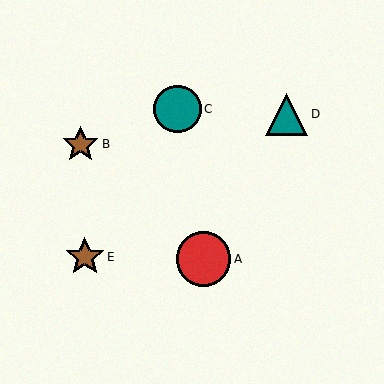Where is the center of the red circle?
The center of the red circle is at (203, 259).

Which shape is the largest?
The red circle (labeled A) is the largest.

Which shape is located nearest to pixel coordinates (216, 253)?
The red circle (labeled A) at (203, 259) is nearest to that location.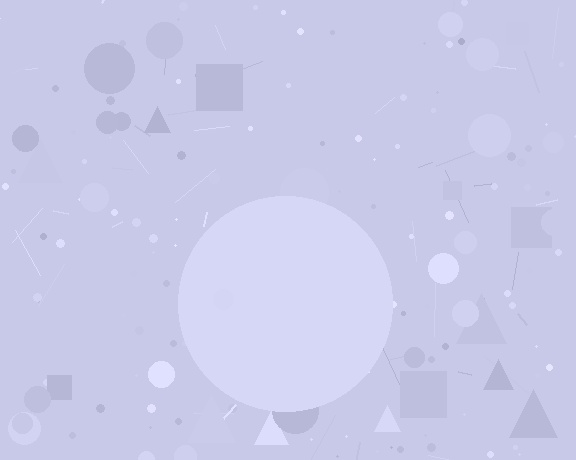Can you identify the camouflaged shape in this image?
The camouflaged shape is a circle.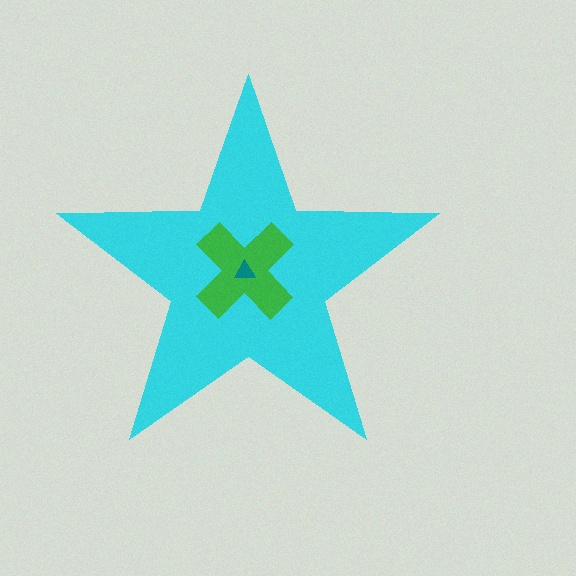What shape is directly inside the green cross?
The teal triangle.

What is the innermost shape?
The teal triangle.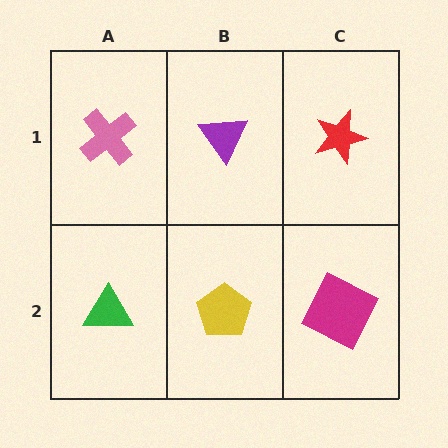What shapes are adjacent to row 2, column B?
A purple triangle (row 1, column B), a green triangle (row 2, column A), a magenta square (row 2, column C).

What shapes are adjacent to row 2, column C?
A red star (row 1, column C), a yellow pentagon (row 2, column B).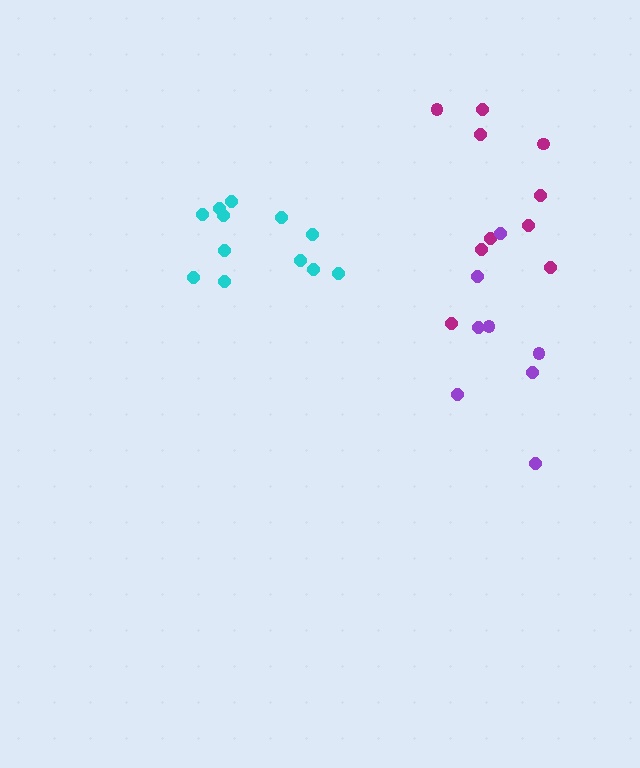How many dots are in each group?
Group 1: 12 dots, Group 2: 10 dots, Group 3: 8 dots (30 total).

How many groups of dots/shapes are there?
There are 3 groups.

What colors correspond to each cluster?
The clusters are colored: cyan, magenta, purple.